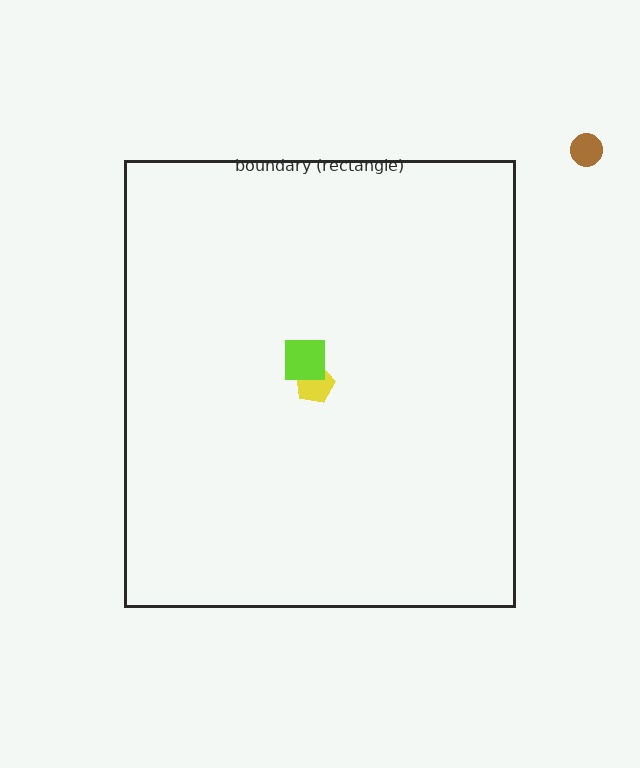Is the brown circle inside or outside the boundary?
Outside.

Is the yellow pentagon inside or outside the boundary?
Inside.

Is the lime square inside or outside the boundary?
Inside.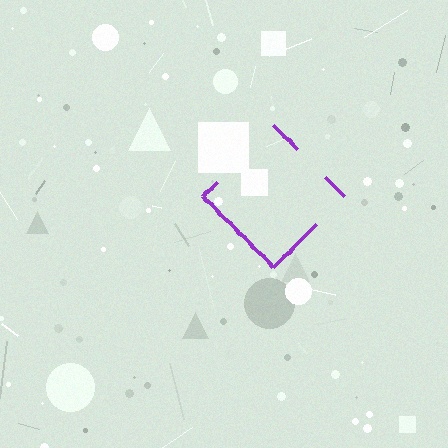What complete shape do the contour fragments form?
The contour fragments form a diamond.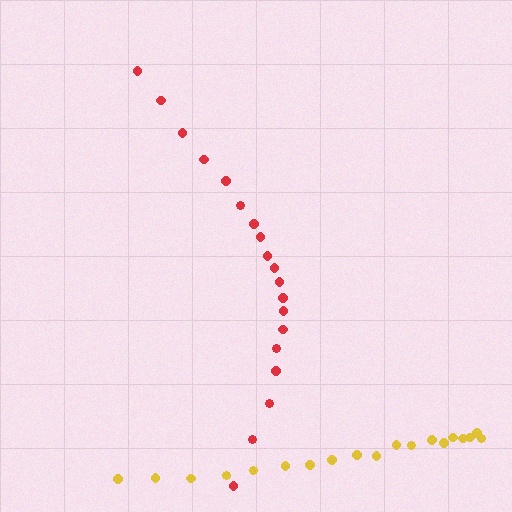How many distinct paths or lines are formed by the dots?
There are 2 distinct paths.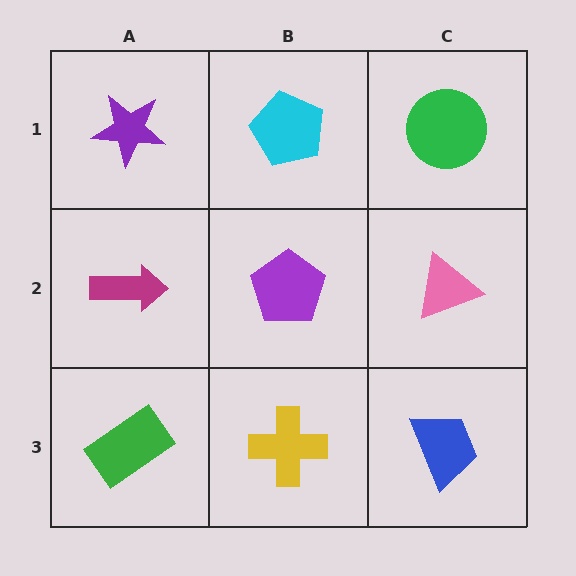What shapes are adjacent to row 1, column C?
A pink triangle (row 2, column C), a cyan pentagon (row 1, column B).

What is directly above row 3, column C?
A pink triangle.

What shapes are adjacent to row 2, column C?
A green circle (row 1, column C), a blue trapezoid (row 3, column C), a purple pentagon (row 2, column B).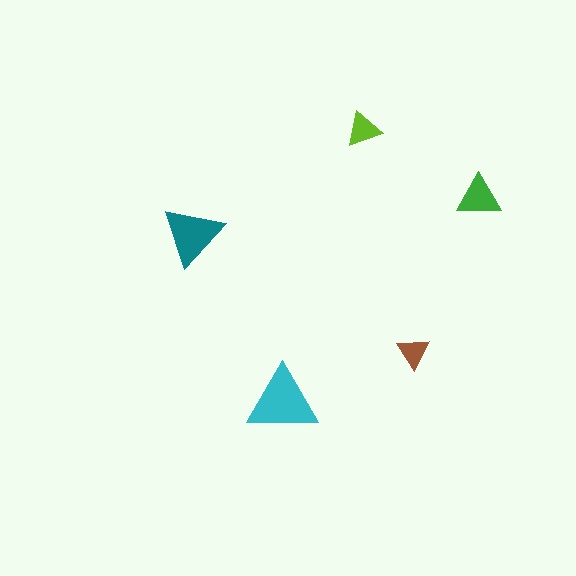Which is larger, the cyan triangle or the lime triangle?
The cyan one.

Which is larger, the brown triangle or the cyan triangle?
The cyan one.